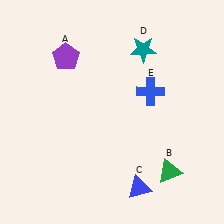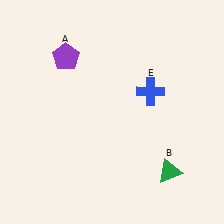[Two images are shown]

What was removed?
The teal star (D), the blue triangle (C) were removed in Image 2.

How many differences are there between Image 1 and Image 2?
There are 2 differences between the two images.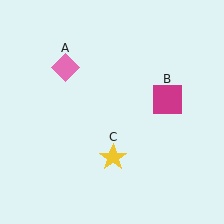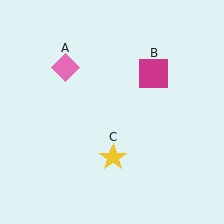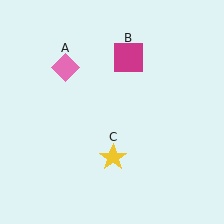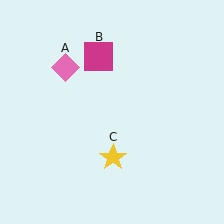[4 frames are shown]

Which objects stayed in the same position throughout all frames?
Pink diamond (object A) and yellow star (object C) remained stationary.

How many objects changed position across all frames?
1 object changed position: magenta square (object B).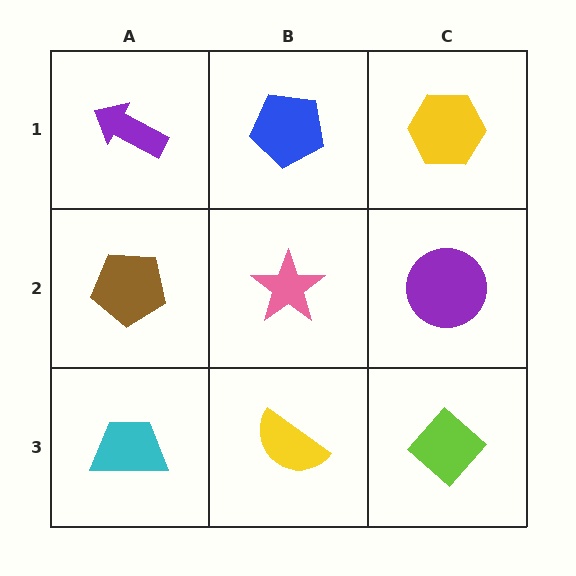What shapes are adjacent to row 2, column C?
A yellow hexagon (row 1, column C), a lime diamond (row 3, column C), a pink star (row 2, column B).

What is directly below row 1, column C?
A purple circle.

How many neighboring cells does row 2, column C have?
3.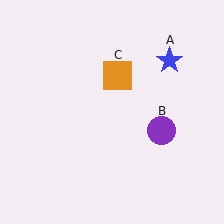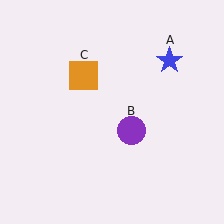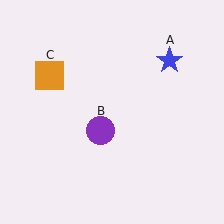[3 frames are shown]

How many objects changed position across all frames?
2 objects changed position: purple circle (object B), orange square (object C).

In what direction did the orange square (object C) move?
The orange square (object C) moved left.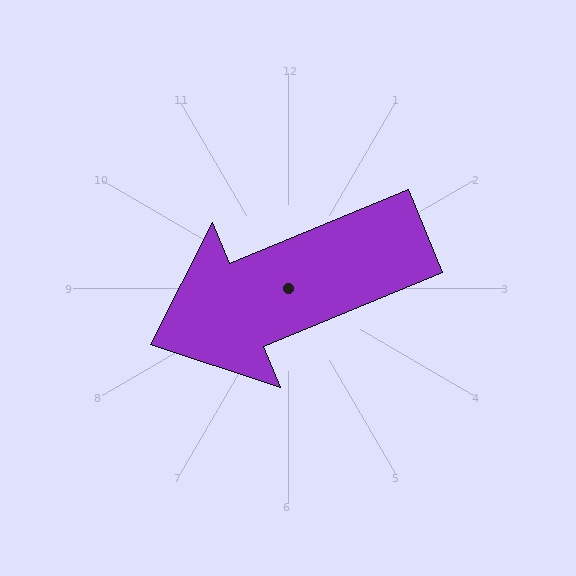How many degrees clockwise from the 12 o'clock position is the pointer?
Approximately 248 degrees.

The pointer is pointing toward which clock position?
Roughly 8 o'clock.